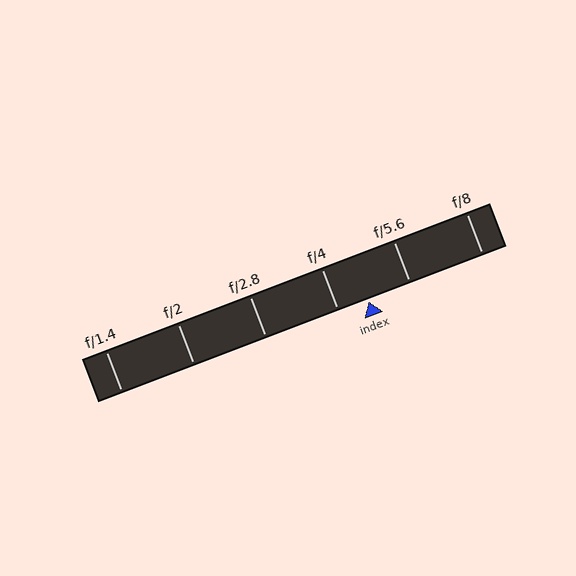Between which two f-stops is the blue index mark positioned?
The index mark is between f/4 and f/5.6.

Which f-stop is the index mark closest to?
The index mark is closest to f/4.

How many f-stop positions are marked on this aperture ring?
There are 6 f-stop positions marked.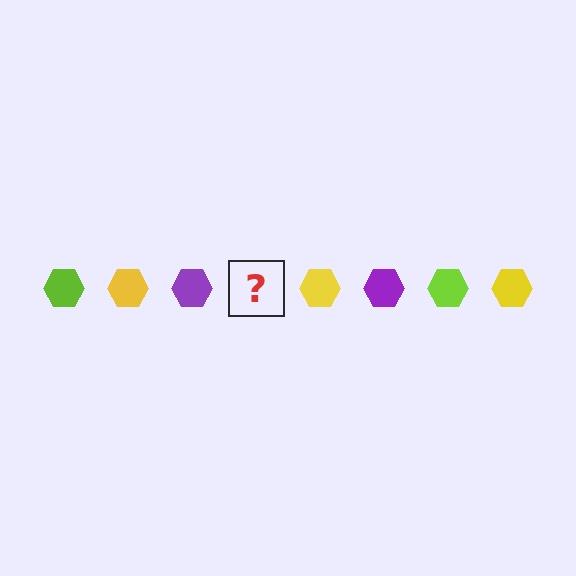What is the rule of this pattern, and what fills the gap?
The rule is that the pattern cycles through lime, yellow, purple hexagons. The gap should be filled with a lime hexagon.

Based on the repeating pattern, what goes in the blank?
The blank should be a lime hexagon.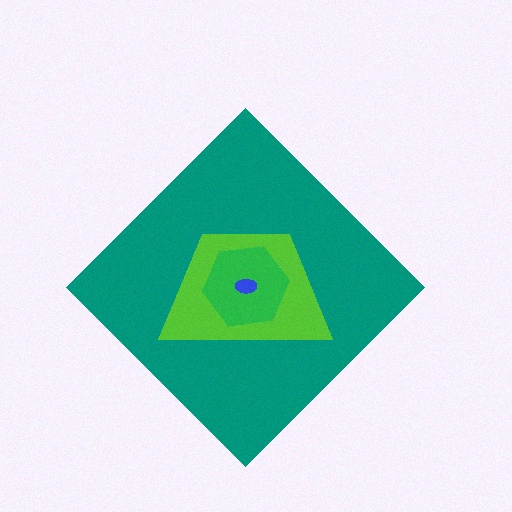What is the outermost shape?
The teal diamond.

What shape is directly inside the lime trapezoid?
The green hexagon.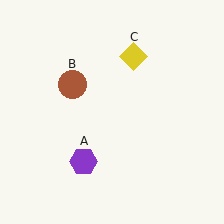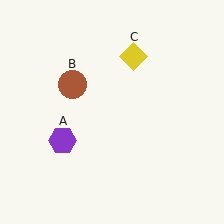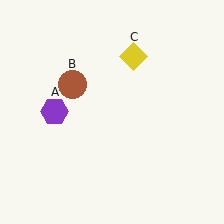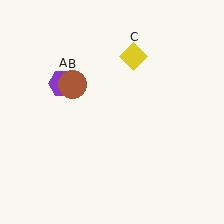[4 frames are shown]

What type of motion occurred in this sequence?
The purple hexagon (object A) rotated clockwise around the center of the scene.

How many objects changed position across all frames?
1 object changed position: purple hexagon (object A).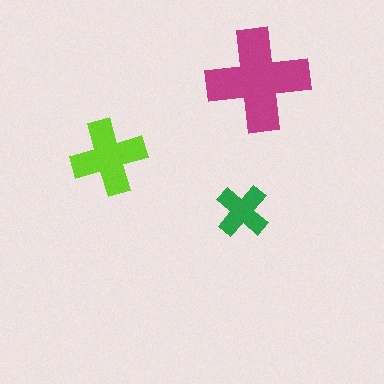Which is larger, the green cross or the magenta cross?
The magenta one.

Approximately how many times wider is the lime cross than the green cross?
About 1.5 times wider.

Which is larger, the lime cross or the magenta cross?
The magenta one.